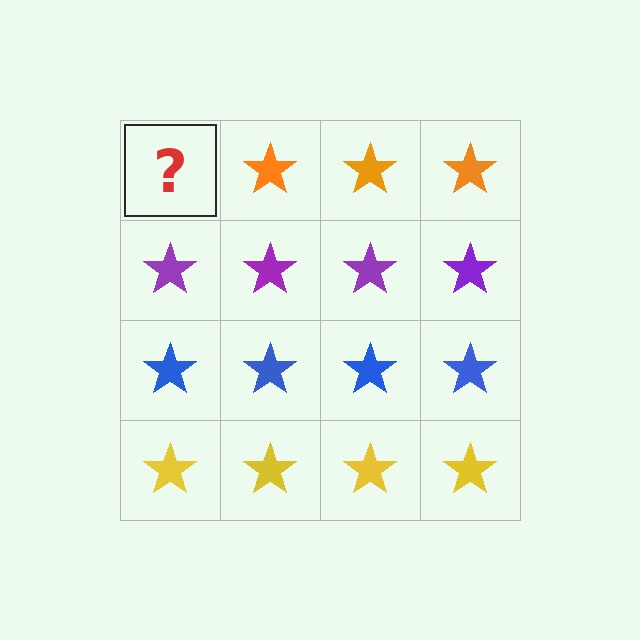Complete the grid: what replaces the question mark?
The question mark should be replaced with an orange star.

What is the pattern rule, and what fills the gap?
The rule is that each row has a consistent color. The gap should be filled with an orange star.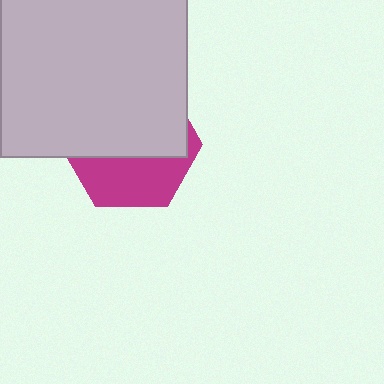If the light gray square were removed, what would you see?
You would see the complete magenta hexagon.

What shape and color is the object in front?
The object in front is a light gray square.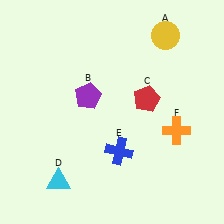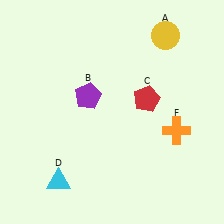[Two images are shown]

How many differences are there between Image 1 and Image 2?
There is 1 difference between the two images.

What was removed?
The blue cross (E) was removed in Image 2.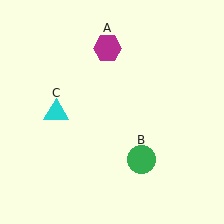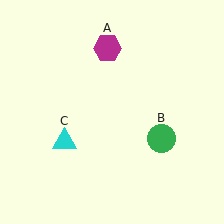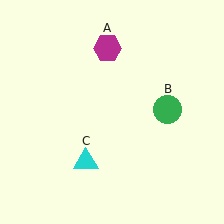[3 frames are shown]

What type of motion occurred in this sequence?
The green circle (object B), cyan triangle (object C) rotated counterclockwise around the center of the scene.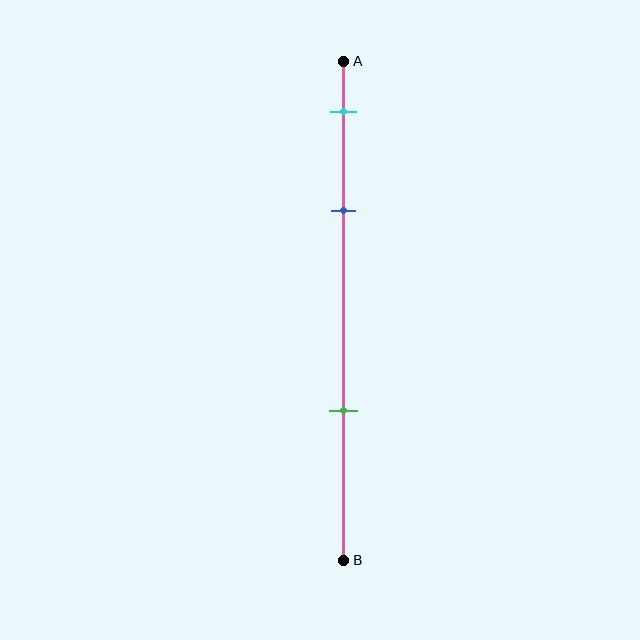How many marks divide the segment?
There are 3 marks dividing the segment.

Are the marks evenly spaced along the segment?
No, the marks are not evenly spaced.